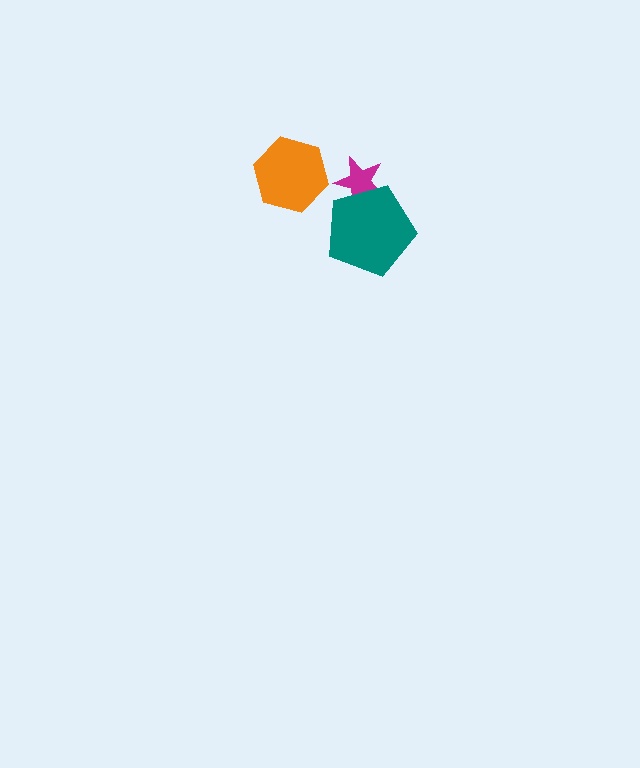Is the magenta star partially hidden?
Yes, it is partially covered by another shape.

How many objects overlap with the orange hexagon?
0 objects overlap with the orange hexagon.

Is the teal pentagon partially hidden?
No, no other shape covers it.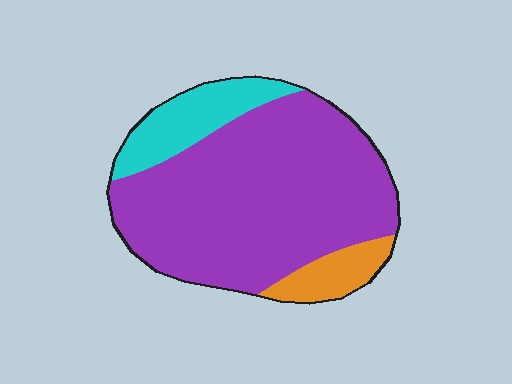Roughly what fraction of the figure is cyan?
Cyan covers 15% of the figure.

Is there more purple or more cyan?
Purple.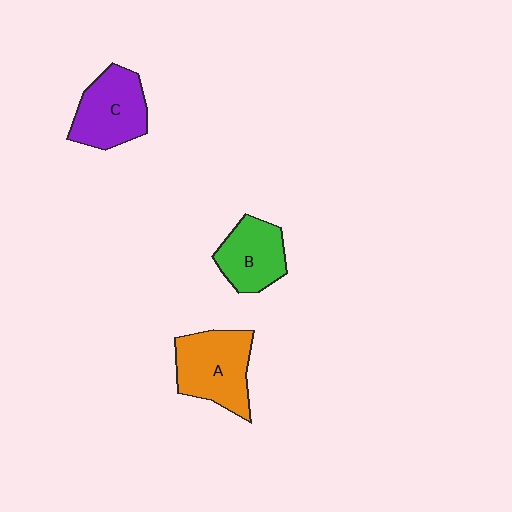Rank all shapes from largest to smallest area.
From largest to smallest: A (orange), C (purple), B (green).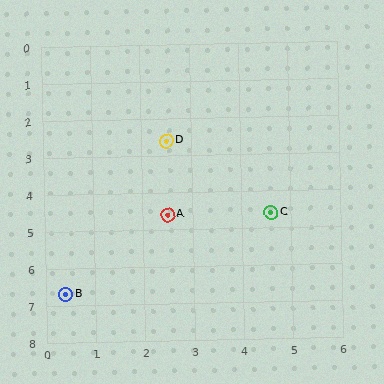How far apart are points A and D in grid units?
Points A and D are about 2.0 grid units apart.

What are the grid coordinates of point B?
Point B is at approximately (0.4, 6.7).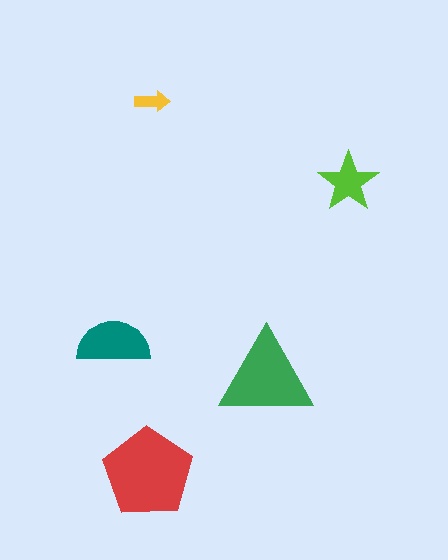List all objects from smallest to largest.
The yellow arrow, the lime star, the teal semicircle, the green triangle, the red pentagon.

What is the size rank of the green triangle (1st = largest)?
2nd.